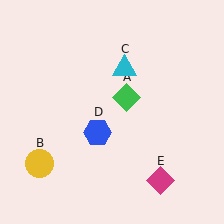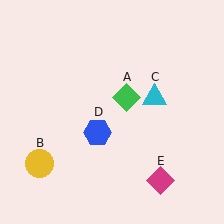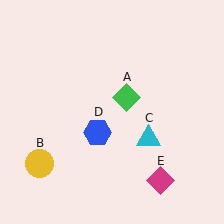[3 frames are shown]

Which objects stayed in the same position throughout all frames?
Green diamond (object A) and yellow circle (object B) and blue hexagon (object D) and magenta diamond (object E) remained stationary.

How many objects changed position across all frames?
1 object changed position: cyan triangle (object C).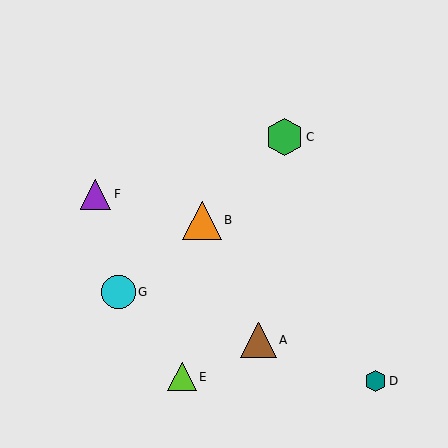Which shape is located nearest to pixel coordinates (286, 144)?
The green hexagon (labeled C) at (285, 137) is nearest to that location.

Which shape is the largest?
The orange triangle (labeled B) is the largest.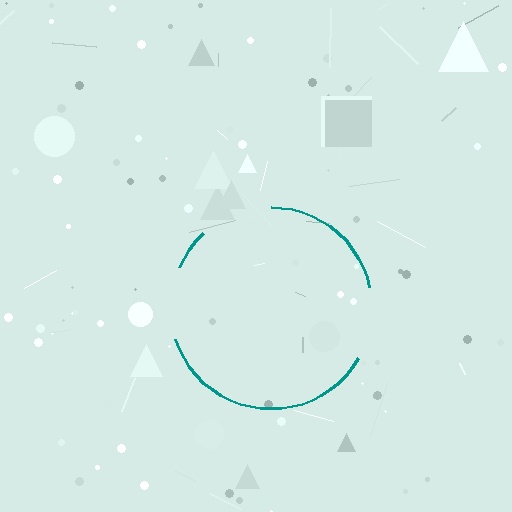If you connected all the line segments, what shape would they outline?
They would outline a circle.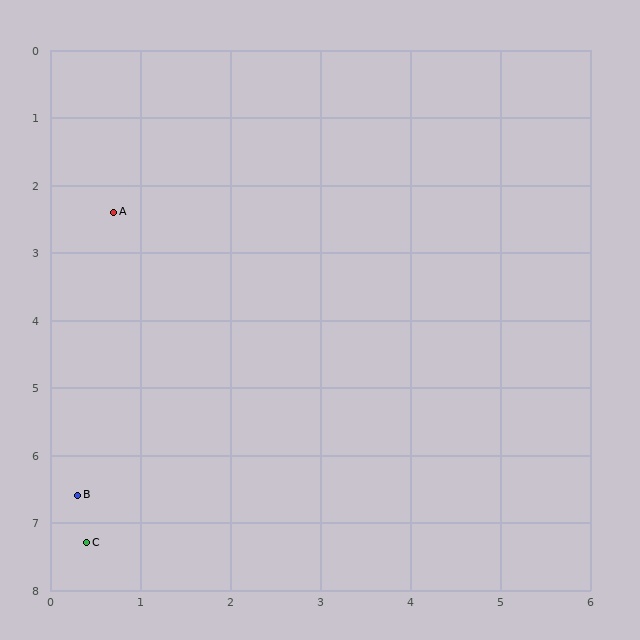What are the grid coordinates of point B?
Point B is at approximately (0.3, 6.6).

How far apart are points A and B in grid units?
Points A and B are about 4.2 grid units apart.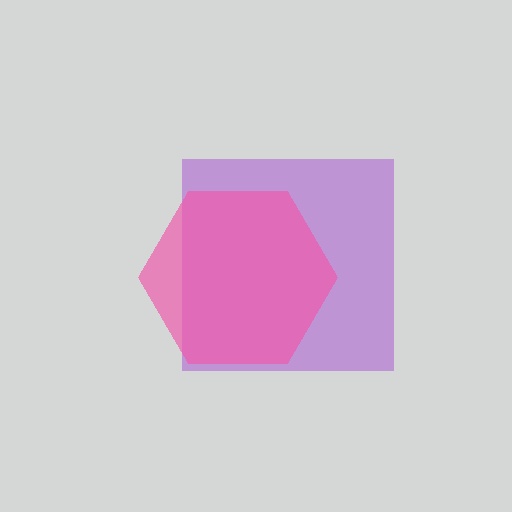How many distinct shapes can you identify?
There are 2 distinct shapes: a purple square, a pink hexagon.